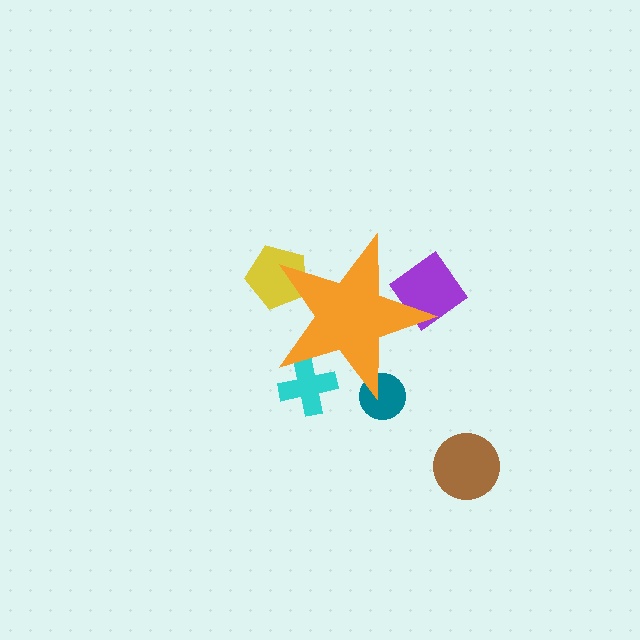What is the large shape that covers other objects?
An orange star.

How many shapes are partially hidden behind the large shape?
4 shapes are partially hidden.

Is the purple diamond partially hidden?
Yes, the purple diamond is partially hidden behind the orange star.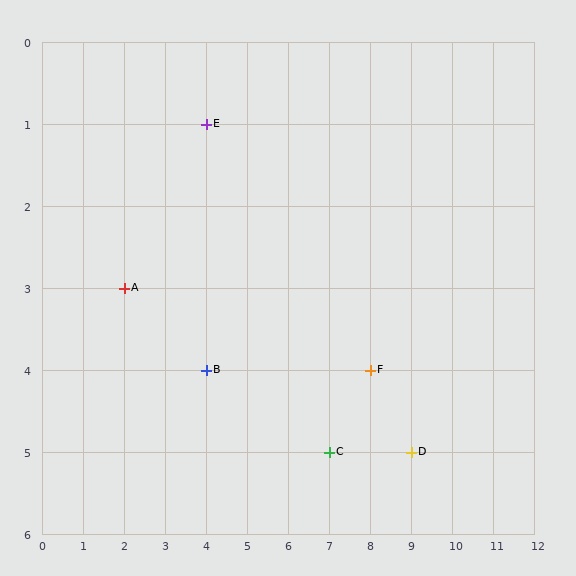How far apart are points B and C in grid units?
Points B and C are 3 columns and 1 row apart (about 3.2 grid units diagonally).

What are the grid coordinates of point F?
Point F is at grid coordinates (8, 4).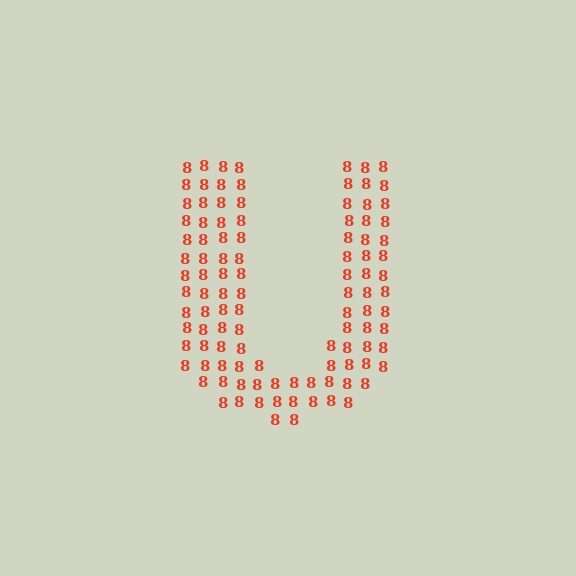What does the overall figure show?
The overall figure shows the letter U.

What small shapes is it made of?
It is made of small digit 8's.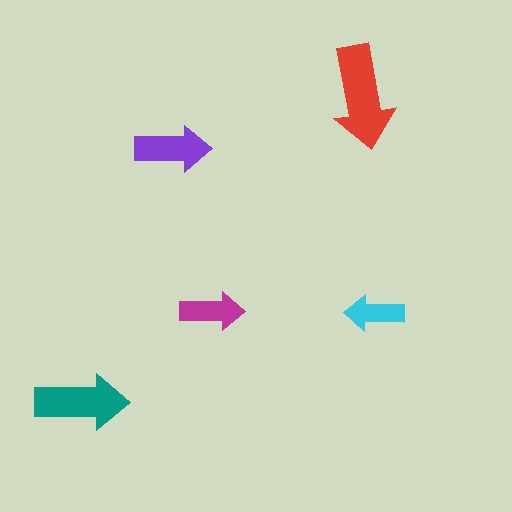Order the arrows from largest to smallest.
the red one, the teal one, the purple one, the magenta one, the cyan one.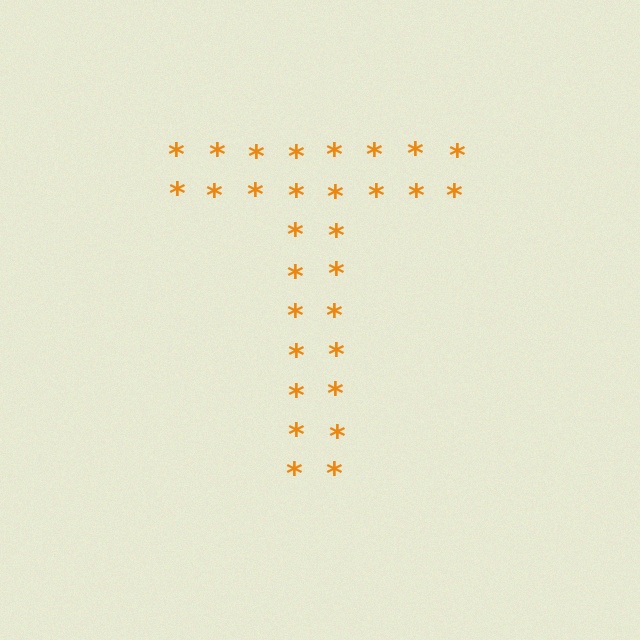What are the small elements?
The small elements are asterisks.